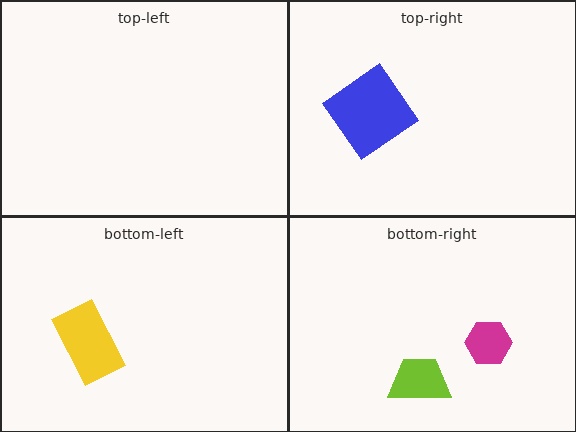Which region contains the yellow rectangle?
The bottom-left region.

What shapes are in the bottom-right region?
The lime trapezoid, the magenta hexagon.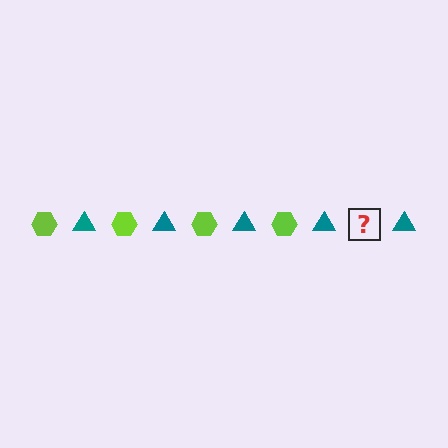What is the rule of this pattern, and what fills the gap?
The rule is that the pattern alternates between lime hexagon and teal triangle. The gap should be filled with a lime hexagon.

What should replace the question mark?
The question mark should be replaced with a lime hexagon.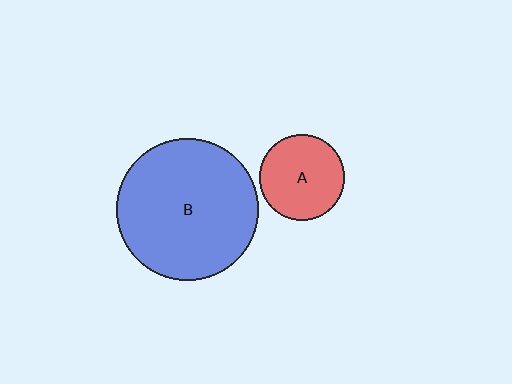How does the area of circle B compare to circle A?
Approximately 2.7 times.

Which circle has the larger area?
Circle B (blue).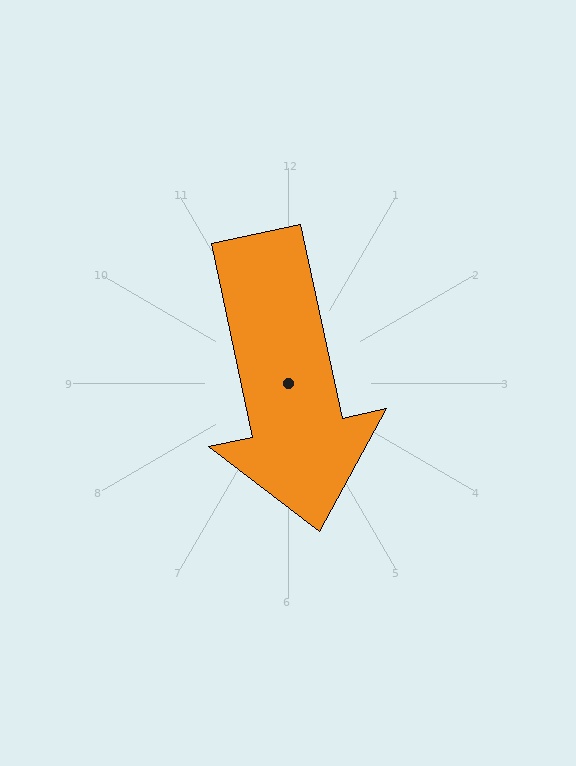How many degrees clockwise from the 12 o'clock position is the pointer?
Approximately 168 degrees.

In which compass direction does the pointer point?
South.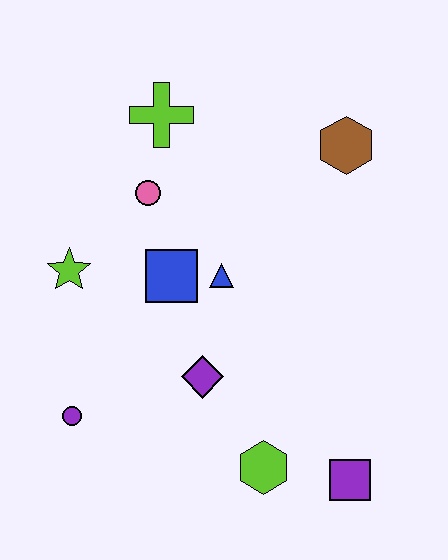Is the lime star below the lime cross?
Yes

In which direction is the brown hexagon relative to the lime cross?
The brown hexagon is to the right of the lime cross.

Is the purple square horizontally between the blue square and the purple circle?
No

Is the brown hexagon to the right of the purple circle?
Yes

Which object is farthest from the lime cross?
The purple square is farthest from the lime cross.